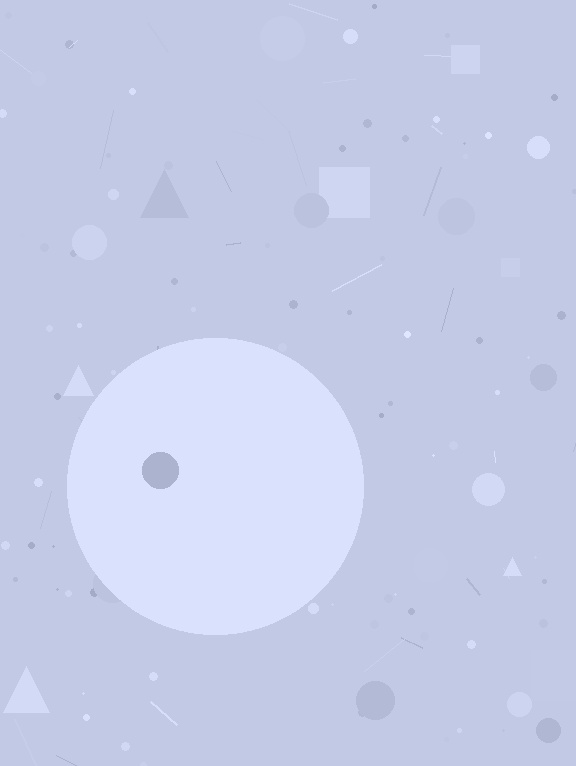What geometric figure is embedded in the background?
A circle is embedded in the background.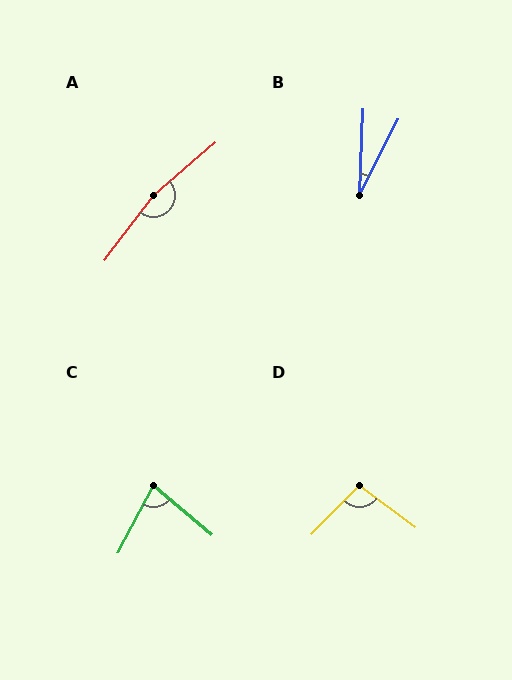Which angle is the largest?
A, at approximately 168 degrees.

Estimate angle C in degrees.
Approximately 77 degrees.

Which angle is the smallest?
B, at approximately 24 degrees.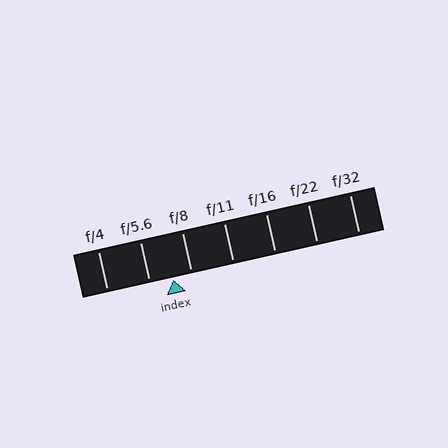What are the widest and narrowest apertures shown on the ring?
The widest aperture shown is f/4 and the narrowest is f/32.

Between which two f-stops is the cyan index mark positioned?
The index mark is between f/5.6 and f/8.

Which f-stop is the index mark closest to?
The index mark is closest to f/8.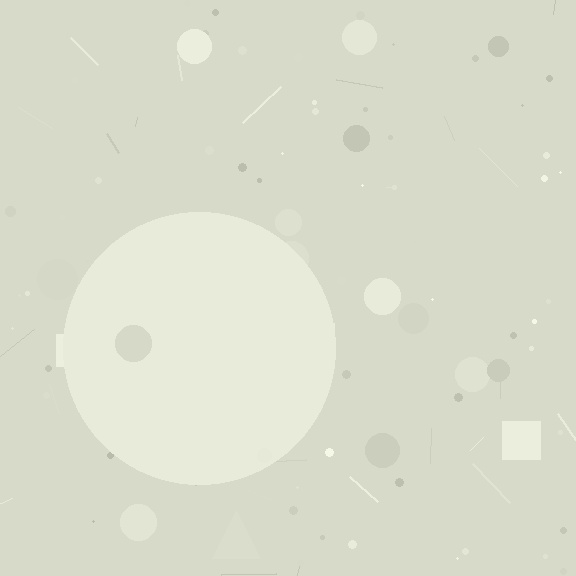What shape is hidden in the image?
A circle is hidden in the image.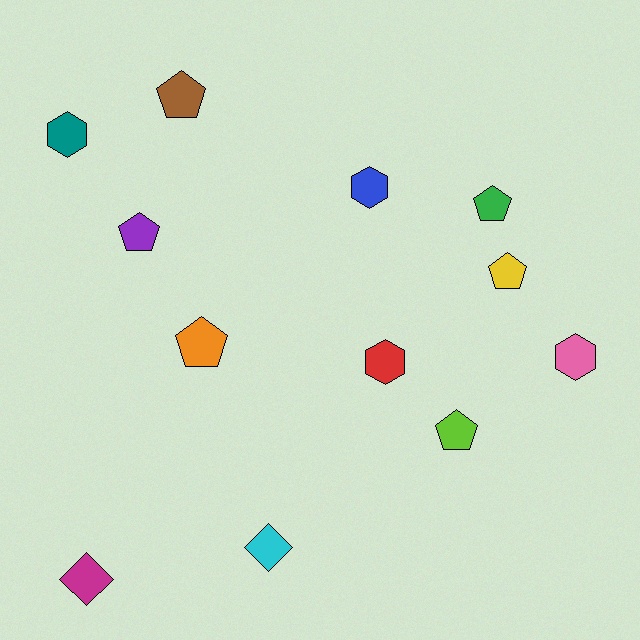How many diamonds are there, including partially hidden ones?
There are 2 diamonds.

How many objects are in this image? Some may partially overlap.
There are 12 objects.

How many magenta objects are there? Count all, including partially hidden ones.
There is 1 magenta object.